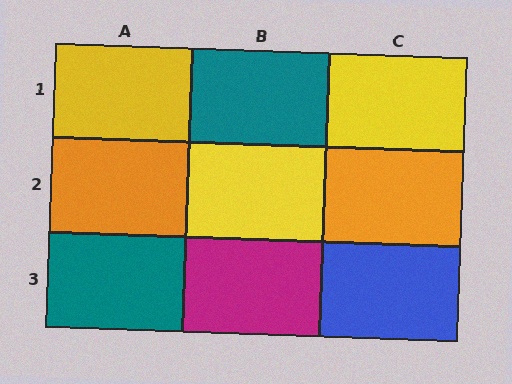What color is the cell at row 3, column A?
Teal.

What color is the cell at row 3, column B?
Magenta.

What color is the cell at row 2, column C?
Orange.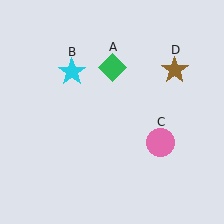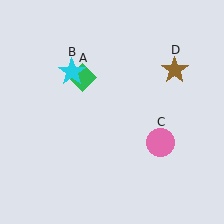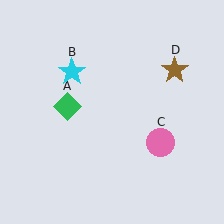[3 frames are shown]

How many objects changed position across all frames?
1 object changed position: green diamond (object A).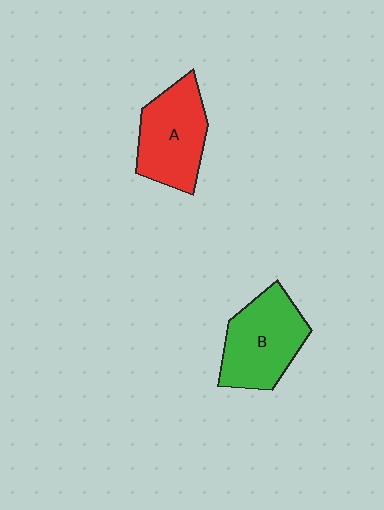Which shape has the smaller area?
Shape A (red).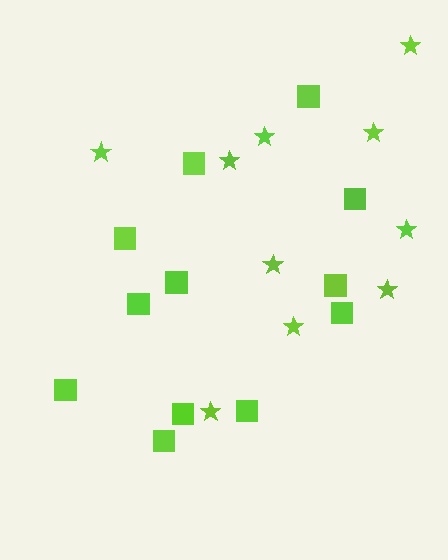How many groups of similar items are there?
There are 2 groups: one group of squares (12) and one group of stars (10).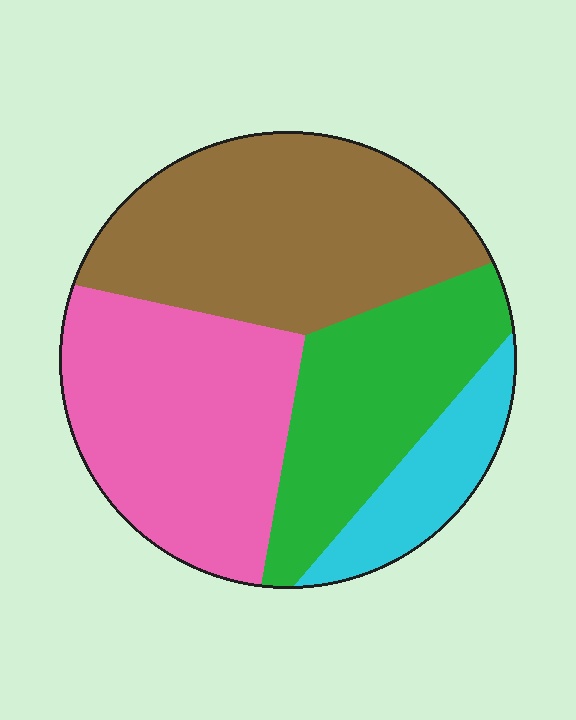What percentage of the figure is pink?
Pink takes up between a sixth and a third of the figure.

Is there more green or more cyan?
Green.